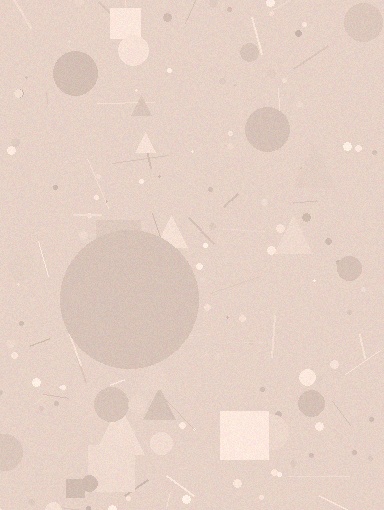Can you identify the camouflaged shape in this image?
The camouflaged shape is a circle.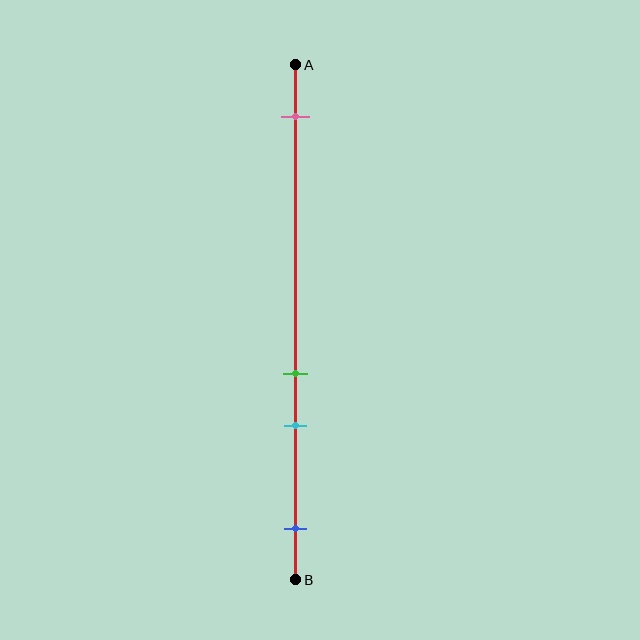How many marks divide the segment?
There are 4 marks dividing the segment.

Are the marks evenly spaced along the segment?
No, the marks are not evenly spaced.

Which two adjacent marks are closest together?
The green and cyan marks are the closest adjacent pair.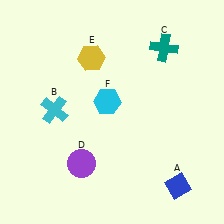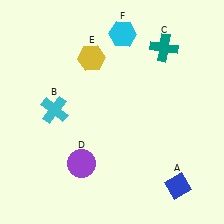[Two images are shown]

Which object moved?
The cyan hexagon (F) moved up.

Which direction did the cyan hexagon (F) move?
The cyan hexagon (F) moved up.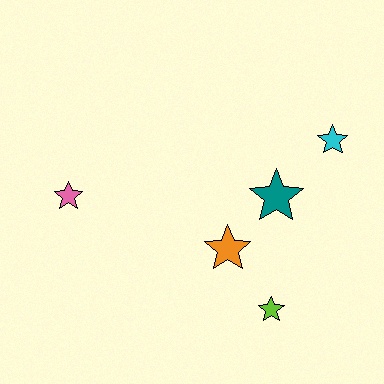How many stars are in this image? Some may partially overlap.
There are 5 stars.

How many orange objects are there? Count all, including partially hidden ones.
There is 1 orange object.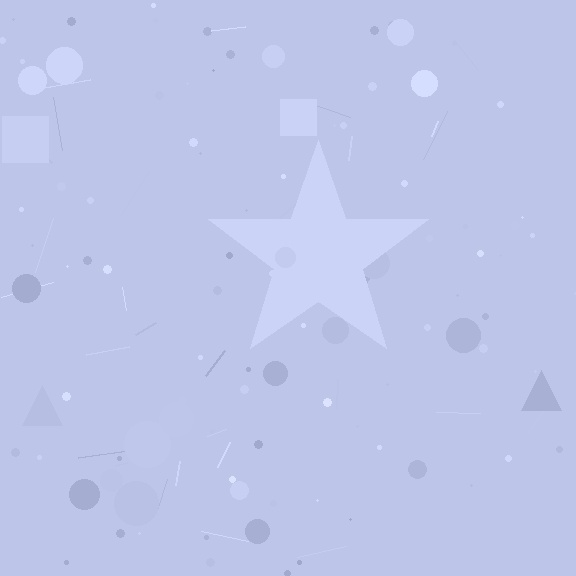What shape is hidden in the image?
A star is hidden in the image.